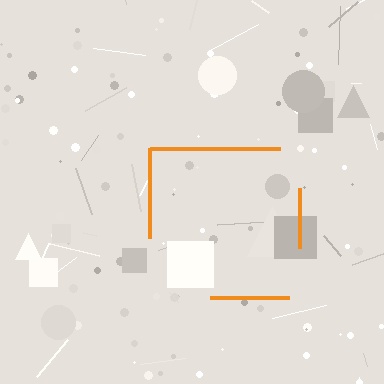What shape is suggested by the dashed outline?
The dashed outline suggests a square.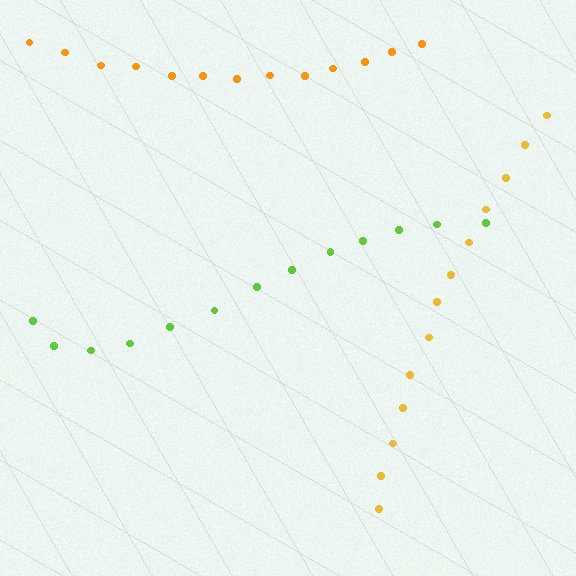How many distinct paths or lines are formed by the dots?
There are 3 distinct paths.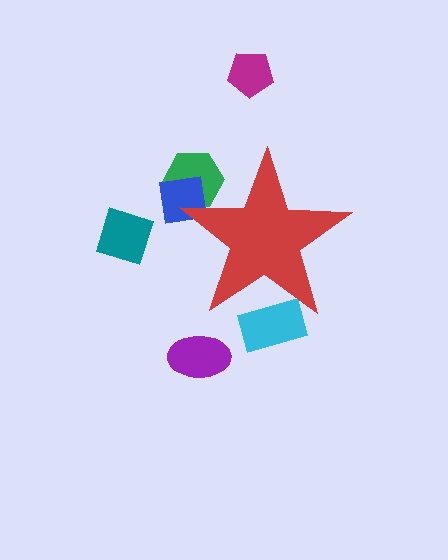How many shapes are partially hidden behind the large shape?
3 shapes are partially hidden.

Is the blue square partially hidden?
Yes, the blue square is partially hidden behind the red star.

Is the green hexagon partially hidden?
Yes, the green hexagon is partially hidden behind the red star.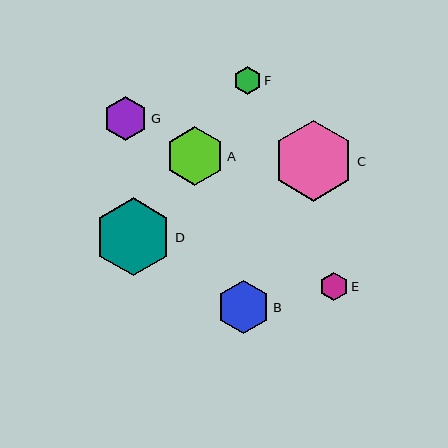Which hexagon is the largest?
Hexagon C is the largest with a size of approximately 81 pixels.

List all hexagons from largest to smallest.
From largest to smallest: C, D, A, B, G, E, F.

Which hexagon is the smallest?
Hexagon F is the smallest with a size of approximately 28 pixels.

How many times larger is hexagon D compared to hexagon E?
Hexagon D is approximately 2.8 times the size of hexagon E.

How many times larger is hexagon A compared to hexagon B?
Hexagon A is approximately 1.1 times the size of hexagon B.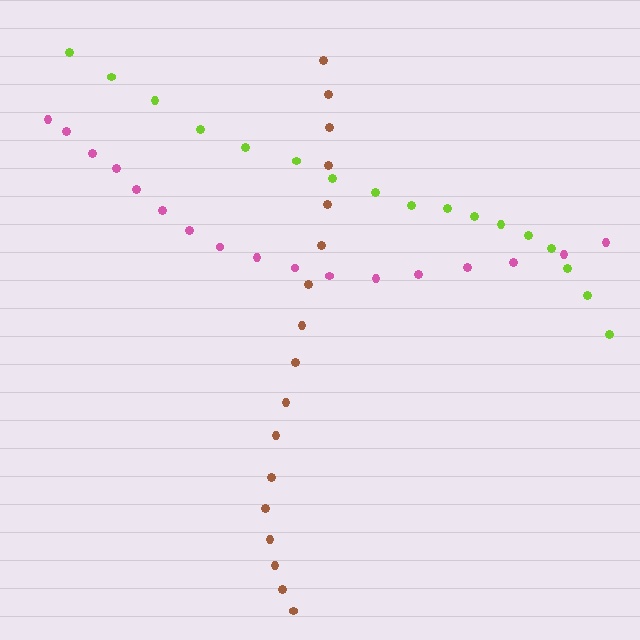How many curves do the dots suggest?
There are 3 distinct paths.